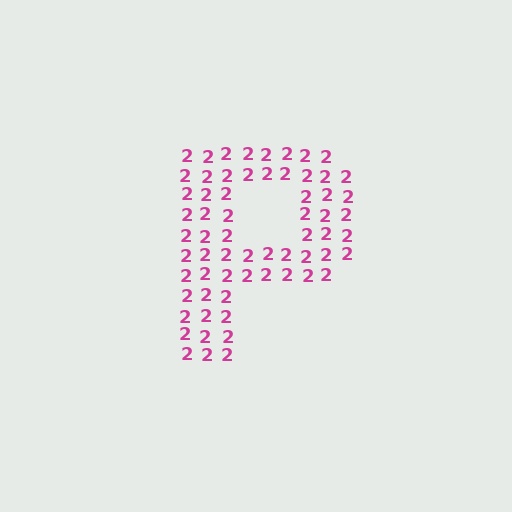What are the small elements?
The small elements are digit 2's.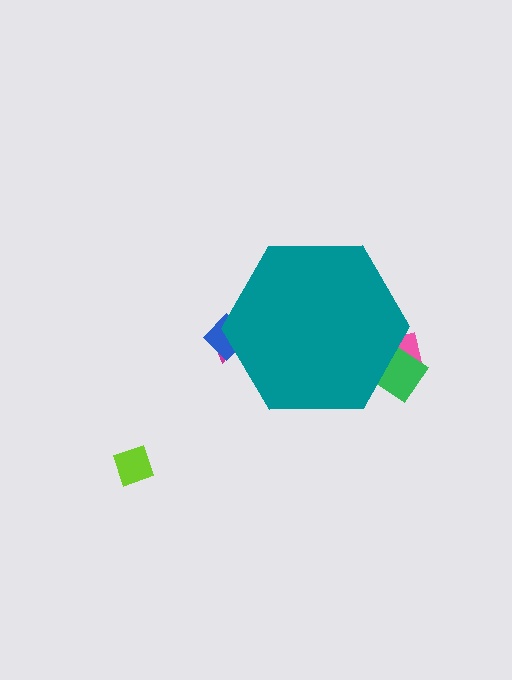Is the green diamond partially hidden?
Yes, the green diamond is partially hidden behind the teal hexagon.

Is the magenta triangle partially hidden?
Yes, the magenta triangle is partially hidden behind the teal hexagon.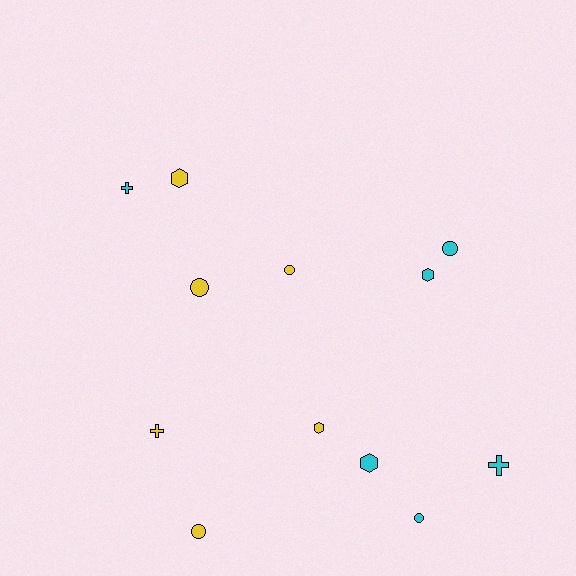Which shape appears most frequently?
Circle, with 5 objects.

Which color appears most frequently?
Yellow, with 6 objects.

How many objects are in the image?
There are 12 objects.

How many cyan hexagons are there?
There are 2 cyan hexagons.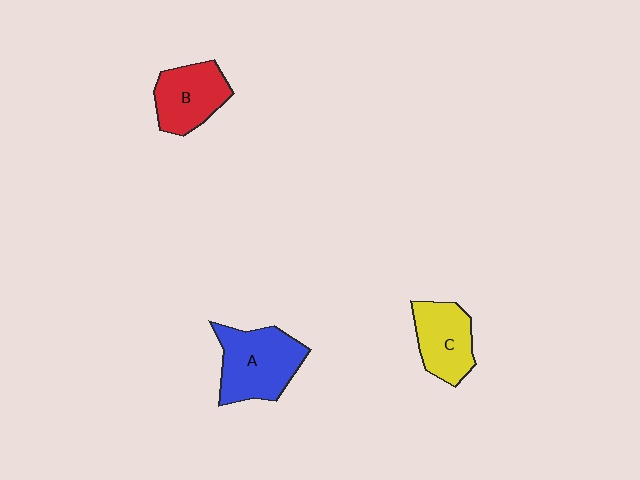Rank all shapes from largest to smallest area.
From largest to smallest: A (blue), B (red), C (yellow).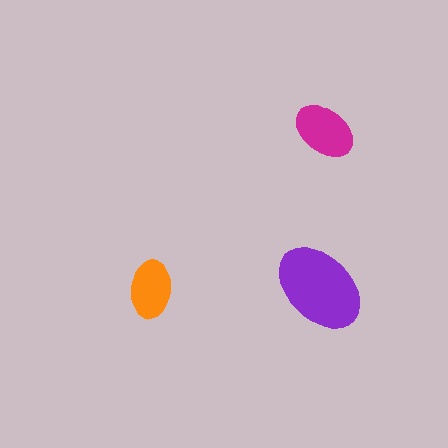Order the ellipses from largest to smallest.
the purple one, the magenta one, the orange one.